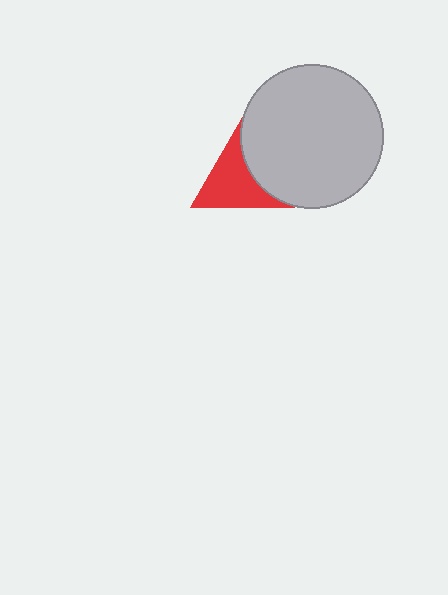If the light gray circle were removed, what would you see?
You would see the complete red triangle.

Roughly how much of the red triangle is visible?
Most of it is visible (roughly 67%).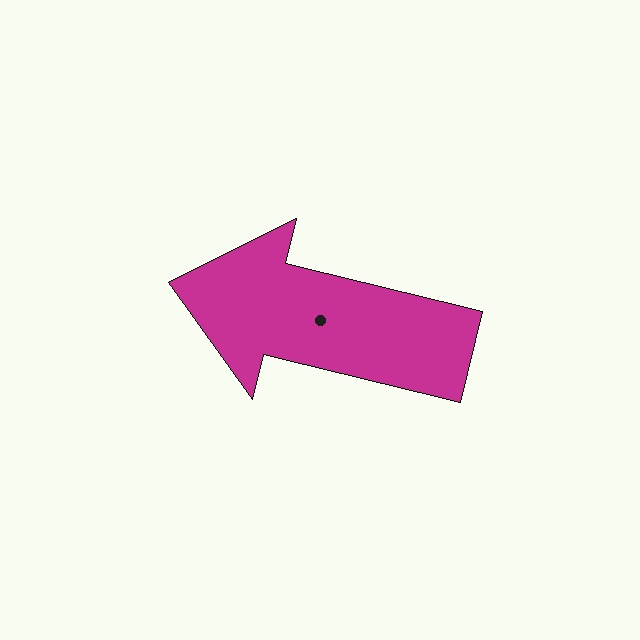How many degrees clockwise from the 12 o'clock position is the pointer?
Approximately 284 degrees.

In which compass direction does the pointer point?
West.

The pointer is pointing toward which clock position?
Roughly 9 o'clock.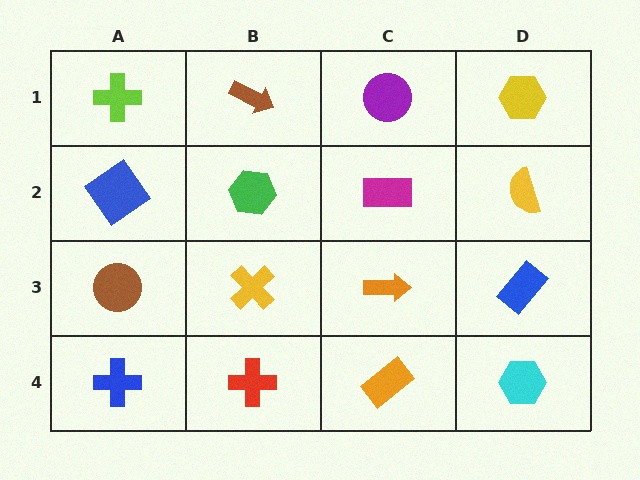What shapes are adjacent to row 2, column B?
A brown arrow (row 1, column B), a yellow cross (row 3, column B), a blue diamond (row 2, column A), a magenta rectangle (row 2, column C).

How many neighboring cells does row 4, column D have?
2.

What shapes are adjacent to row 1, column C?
A magenta rectangle (row 2, column C), a brown arrow (row 1, column B), a yellow hexagon (row 1, column D).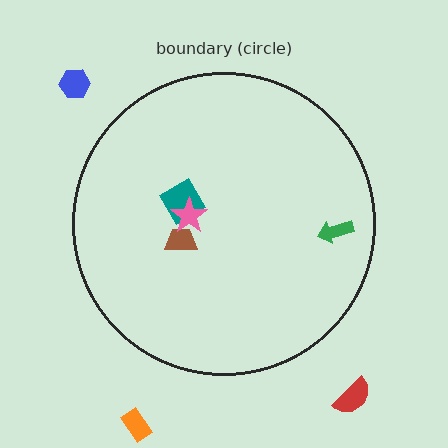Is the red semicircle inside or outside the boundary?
Outside.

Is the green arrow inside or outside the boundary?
Inside.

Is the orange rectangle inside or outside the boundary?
Outside.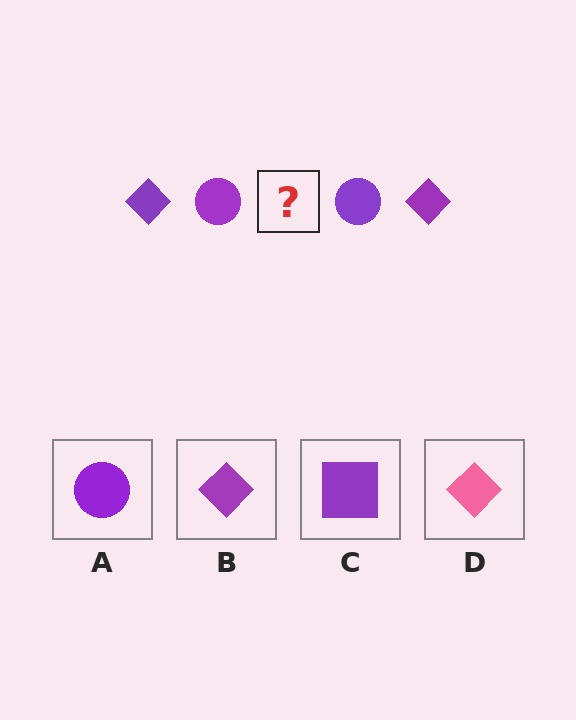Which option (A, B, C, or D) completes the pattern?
B.